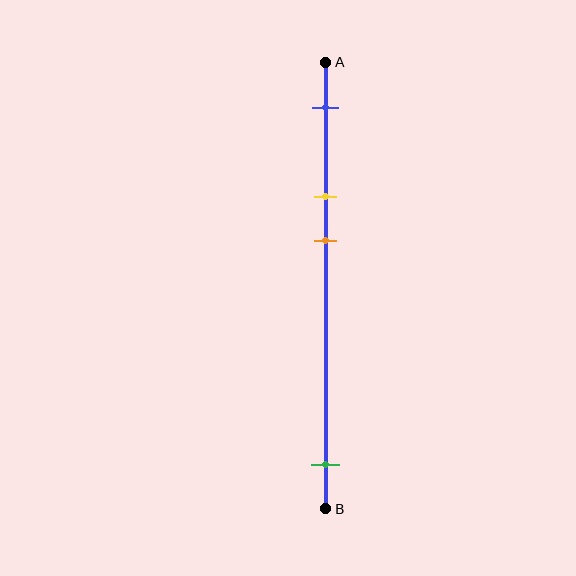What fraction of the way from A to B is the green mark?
The green mark is approximately 90% (0.9) of the way from A to B.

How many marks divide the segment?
There are 4 marks dividing the segment.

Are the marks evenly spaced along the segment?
No, the marks are not evenly spaced.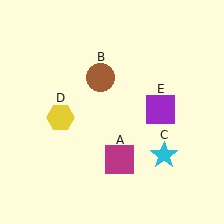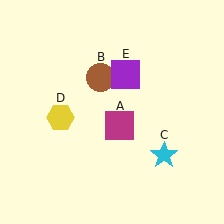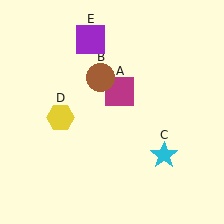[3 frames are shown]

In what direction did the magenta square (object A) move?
The magenta square (object A) moved up.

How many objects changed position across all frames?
2 objects changed position: magenta square (object A), purple square (object E).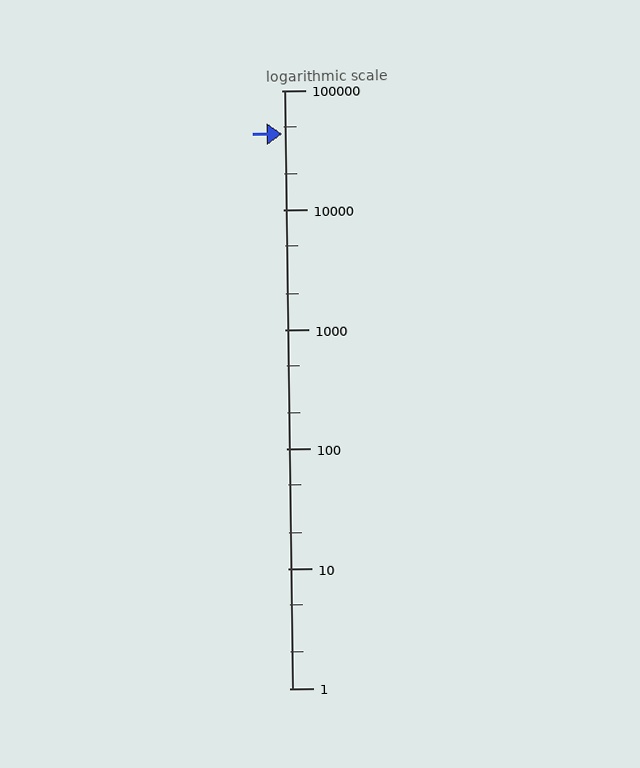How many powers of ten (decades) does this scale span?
The scale spans 5 decades, from 1 to 100000.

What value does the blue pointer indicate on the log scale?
The pointer indicates approximately 43000.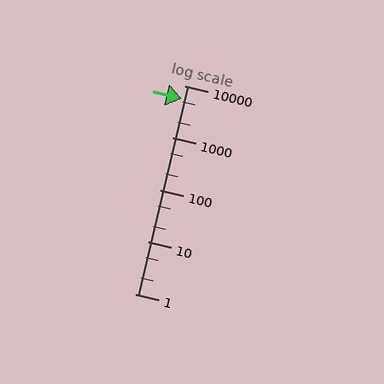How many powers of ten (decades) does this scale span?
The scale spans 4 decades, from 1 to 10000.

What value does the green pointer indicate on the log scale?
The pointer indicates approximately 5500.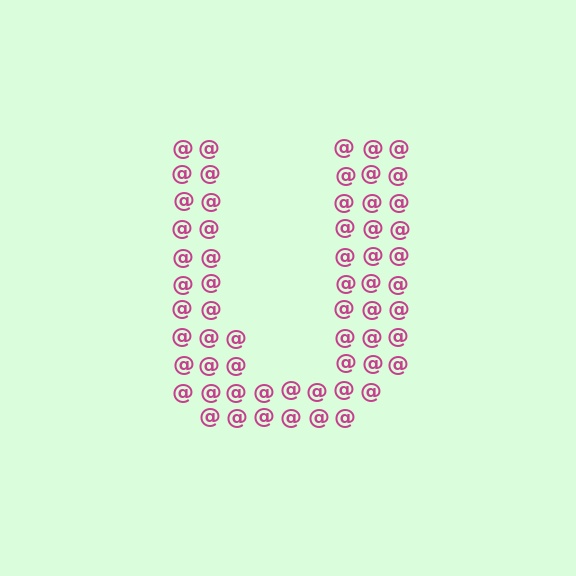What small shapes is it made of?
It is made of small at signs.